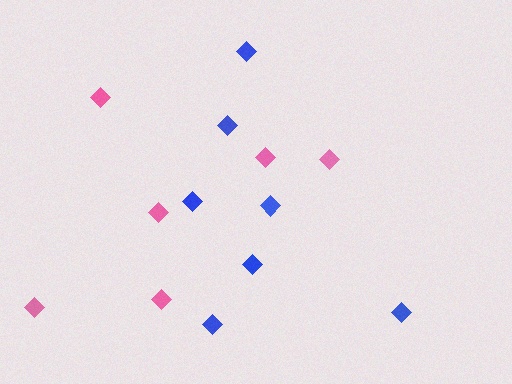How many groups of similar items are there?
There are 2 groups: one group of blue diamonds (7) and one group of pink diamonds (6).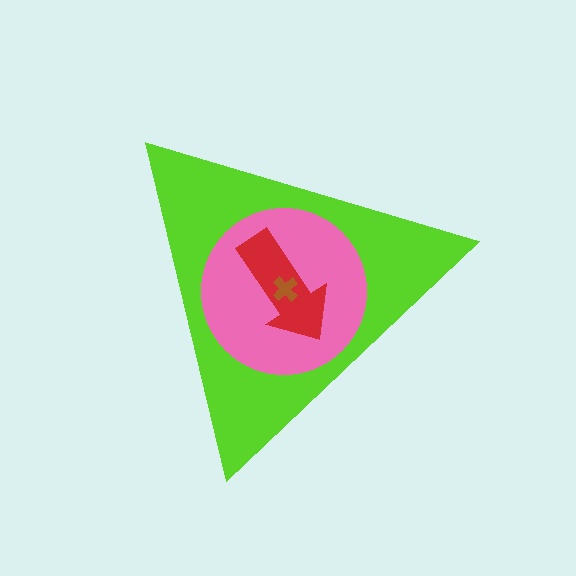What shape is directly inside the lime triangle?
The pink circle.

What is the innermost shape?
The brown cross.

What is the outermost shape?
The lime triangle.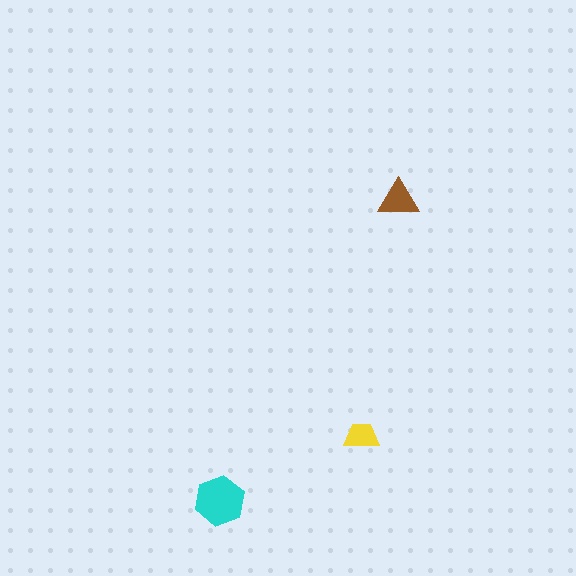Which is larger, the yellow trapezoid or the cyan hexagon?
The cyan hexagon.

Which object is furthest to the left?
The cyan hexagon is leftmost.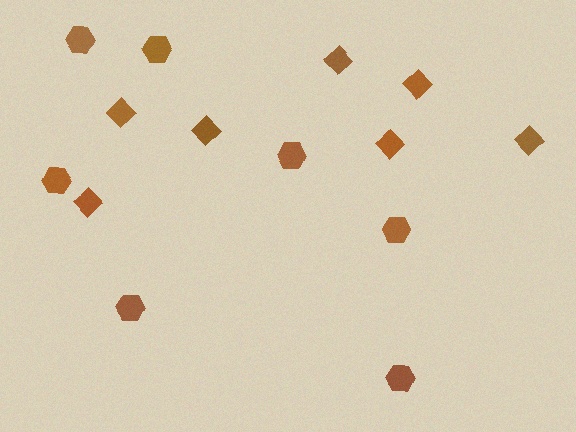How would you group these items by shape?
There are 2 groups: one group of diamonds (7) and one group of hexagons (7).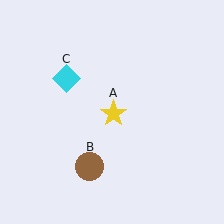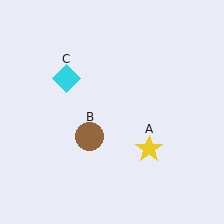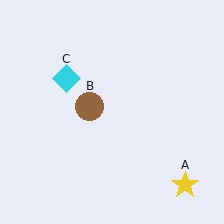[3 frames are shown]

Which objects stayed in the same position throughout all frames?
Cyan diamond (object C) remained stationary.